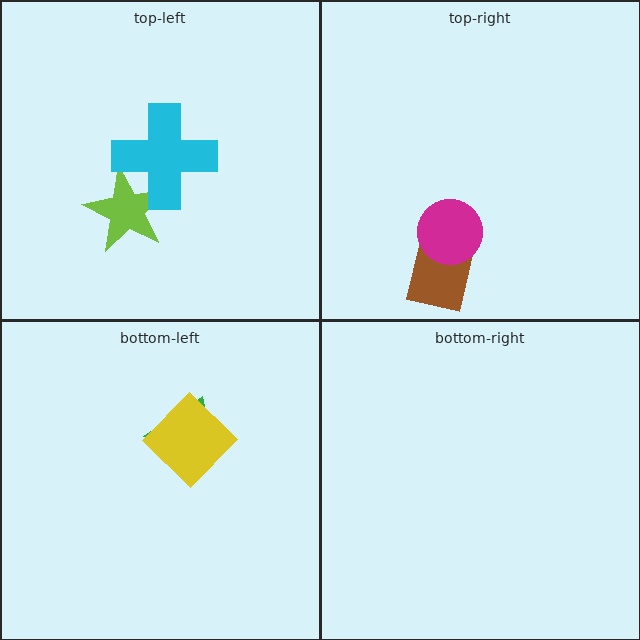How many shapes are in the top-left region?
2.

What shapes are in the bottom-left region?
The green trapezoid, the yellow diamond.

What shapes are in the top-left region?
The lime star, the cyan cross.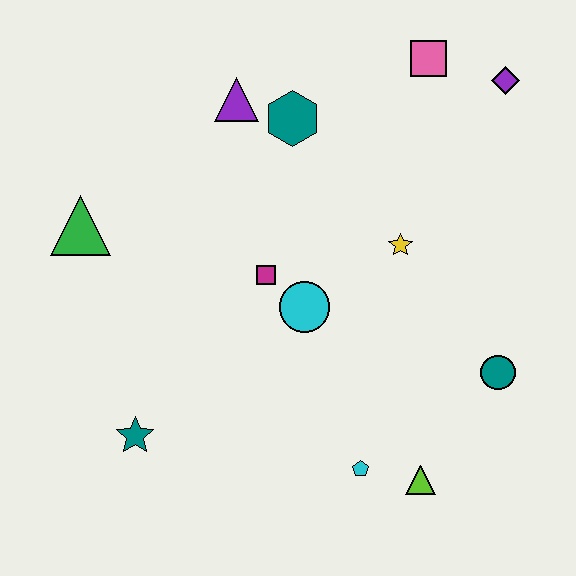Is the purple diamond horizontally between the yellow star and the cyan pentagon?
No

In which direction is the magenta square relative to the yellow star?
The magenta square is to the left of the yellow star.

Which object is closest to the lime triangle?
The cyan pentagon is closest to the lime triangle.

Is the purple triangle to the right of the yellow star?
No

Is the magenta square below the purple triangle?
Yes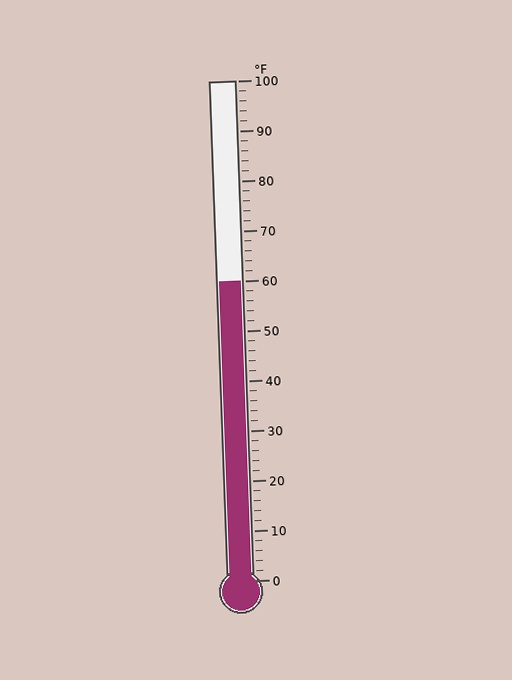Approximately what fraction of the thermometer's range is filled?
The thermometer is filled to approximately 60% of its range.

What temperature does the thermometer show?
The thermometer shows approximately 60°F.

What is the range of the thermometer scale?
The thermometer scale ranges from 0°F to 100°F.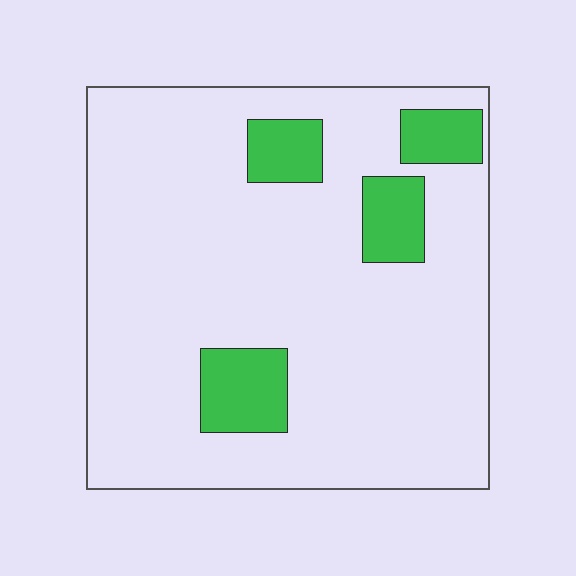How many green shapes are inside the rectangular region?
4.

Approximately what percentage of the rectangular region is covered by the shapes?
Approximately 15%.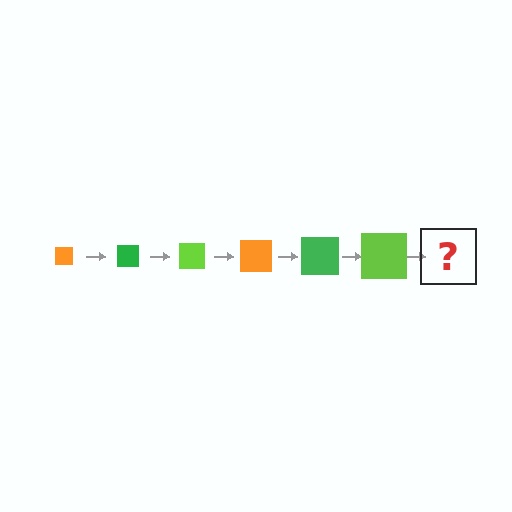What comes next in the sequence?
The next element should be an orange square, larger than the previous one.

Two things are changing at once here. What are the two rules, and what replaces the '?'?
The two rules are that the square grows larger each step and the color cycles through orange, green, and lime. The '?' should be an orange square, larger than the previous one.